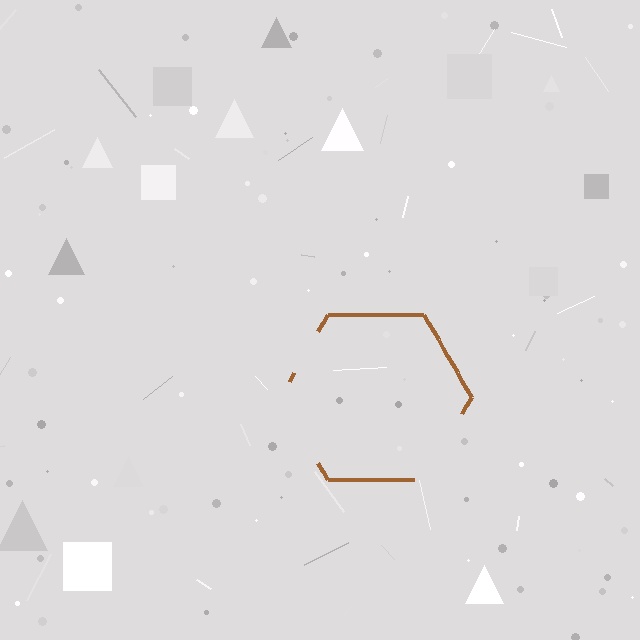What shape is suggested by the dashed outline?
The dashed outline suggests a hexagon.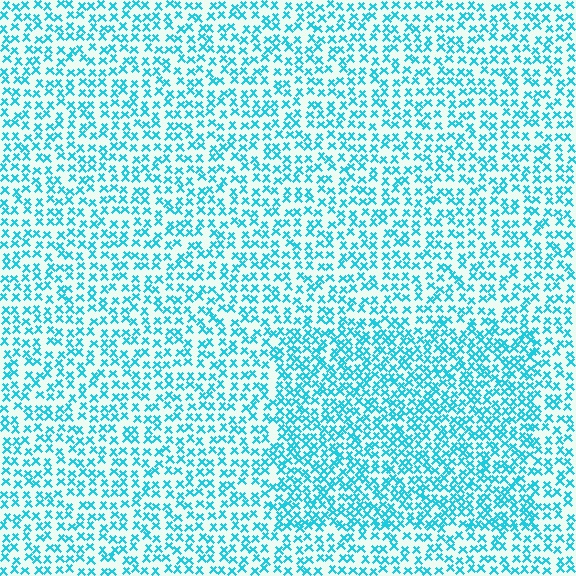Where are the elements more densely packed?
The elements are more densely packed inside the rectangle boundary.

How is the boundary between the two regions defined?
The boundary is defined by a change in element density (approximately 1.6x ratio). All elements are the same color, size, and shape.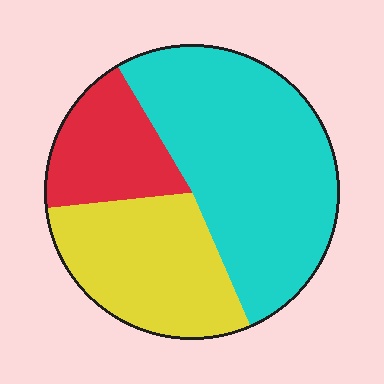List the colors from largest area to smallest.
From largest to smallest: cyan, yellow, red.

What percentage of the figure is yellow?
Yellow takes up about one third (1/3) of the figure.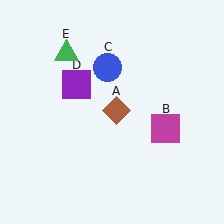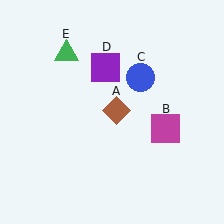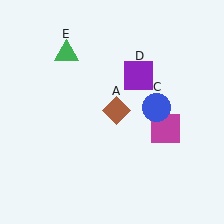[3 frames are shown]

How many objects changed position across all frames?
2 objects changed position: blue circle (object C), purple square (object D).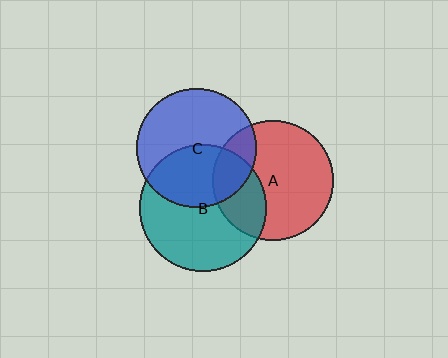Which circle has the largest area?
Circle B (teal).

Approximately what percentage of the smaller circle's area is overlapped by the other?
Approximately 30%.